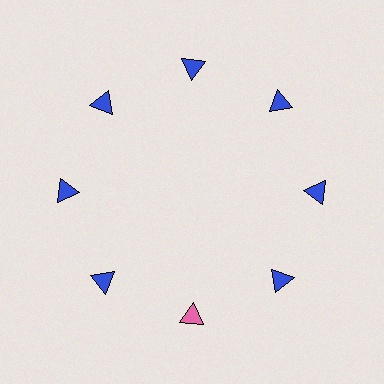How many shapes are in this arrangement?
There are 8 shapes arranged in a ring pattern.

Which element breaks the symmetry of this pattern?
The pink triangle at roughly the 6 o'clock position breaks the symmetry. All other shapes are blue triangles.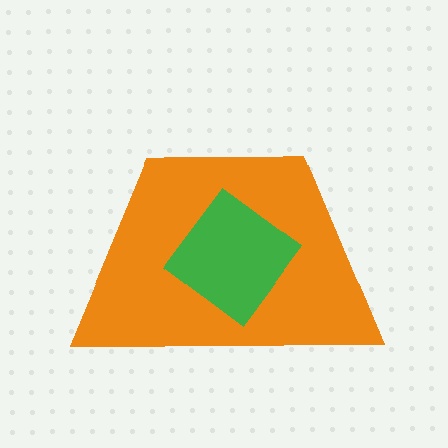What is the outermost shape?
The orange trapezoid.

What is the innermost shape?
The green diamond.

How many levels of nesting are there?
2.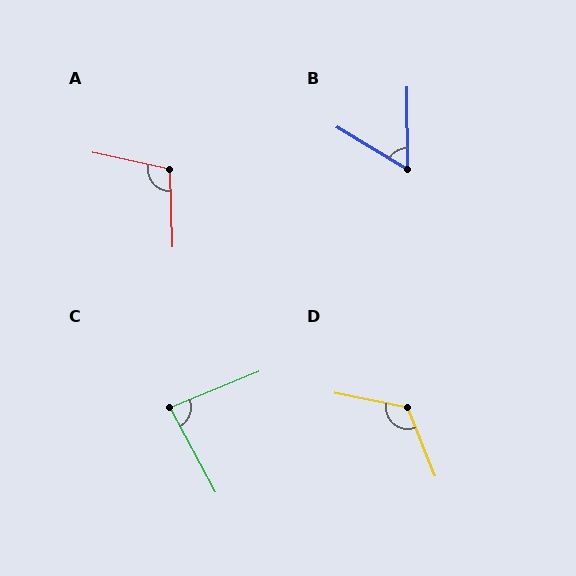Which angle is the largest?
D, at approximately 123 degrees.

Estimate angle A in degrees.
Approximately 104 degrees.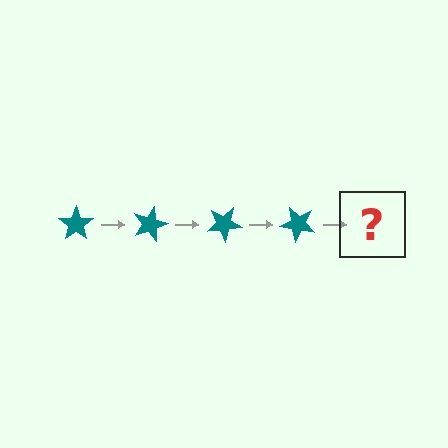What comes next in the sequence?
The next element should be a teal star rotated 60 degrees.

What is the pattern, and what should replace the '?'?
The pattern is that the star rotates 15 degrees each step. The '?' should be a teal star rotated 60 degrees.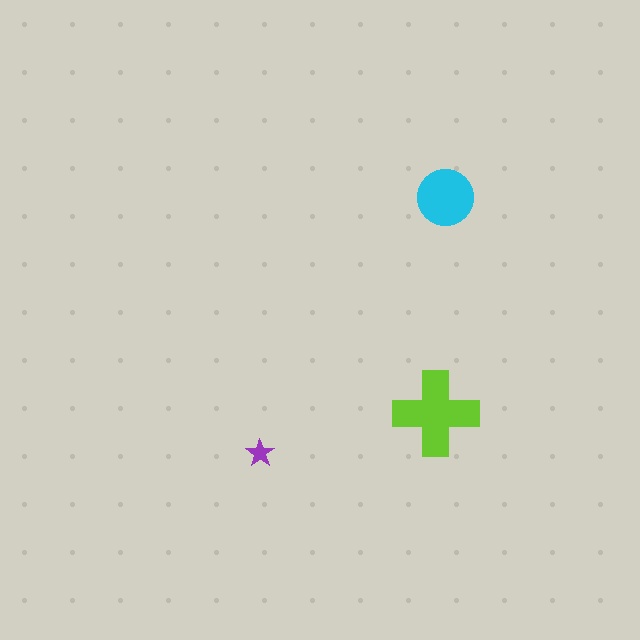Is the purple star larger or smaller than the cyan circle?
Smaller.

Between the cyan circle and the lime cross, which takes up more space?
The lime cross.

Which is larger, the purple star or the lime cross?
The lime cross.